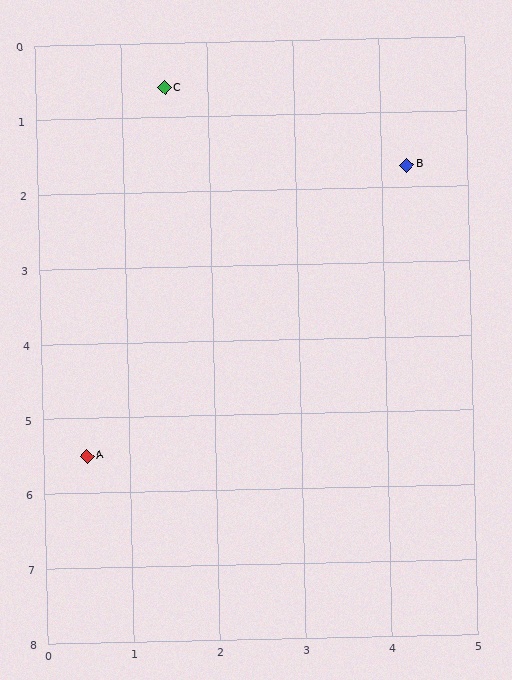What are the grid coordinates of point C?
Point C is at approximately (1.5, 0.6).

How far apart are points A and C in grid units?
Points A and C are about 5.0 grid units apart.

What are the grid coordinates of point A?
Point A is at approximately (0.5, 5.5).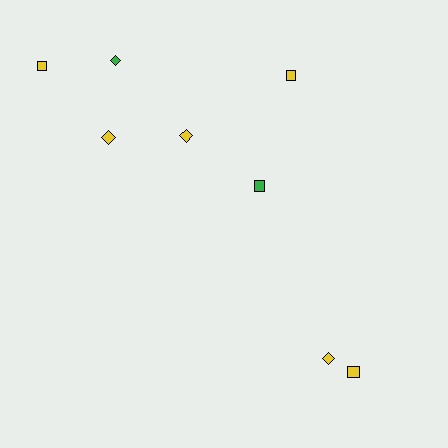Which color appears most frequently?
Yellow, with 6 objects.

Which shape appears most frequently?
Diamond, with 4 objects.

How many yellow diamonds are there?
There are 3 yellow diamonds.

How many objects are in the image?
There are 8 objects.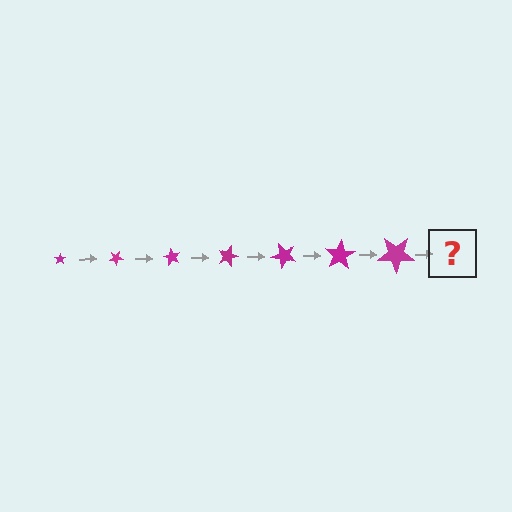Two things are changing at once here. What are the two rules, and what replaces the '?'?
The two rules are that the star grows larger each step and it rotates 30 degrees each step. The '?' should be a star, larger than the previous one and rotated 210 degrees from the start.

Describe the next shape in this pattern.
It should be a star, larger than the previous one and rotated 210 degrees from the start.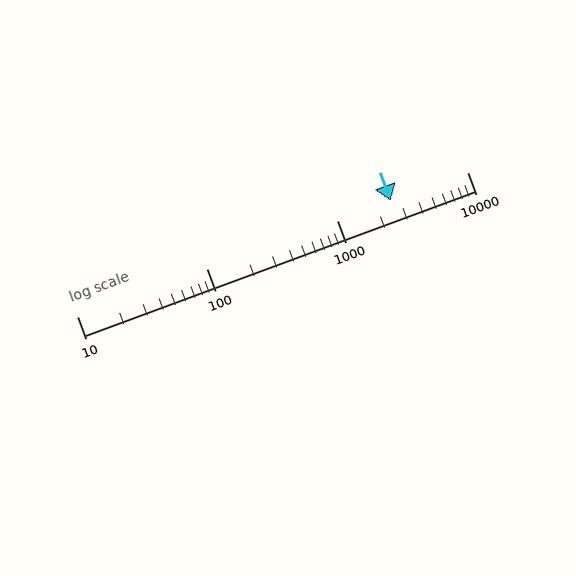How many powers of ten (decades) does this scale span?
The scale spans 3 decades, from 10 to 10000.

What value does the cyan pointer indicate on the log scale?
The pointer indicates approximately 2600.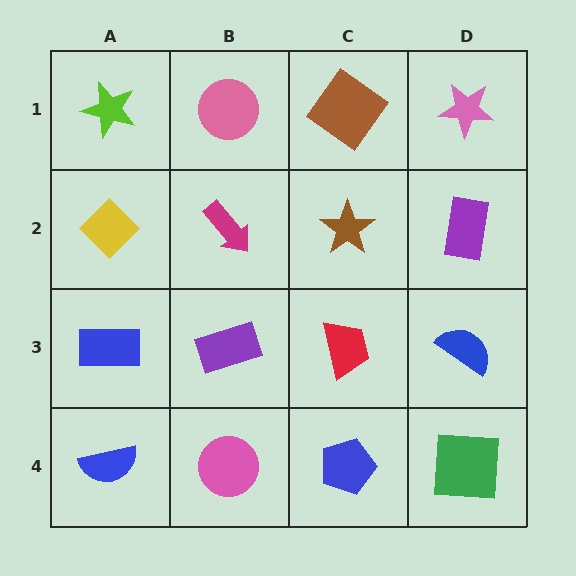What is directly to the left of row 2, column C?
A magenta arrow.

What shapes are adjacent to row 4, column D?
A blue semicircle (row 3, column D), a blue pentagon (row 4, column C).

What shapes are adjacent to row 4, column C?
A red trapezoid (row 3, column C), a pink circle (row 4, column B), a green square (row 4, column D).